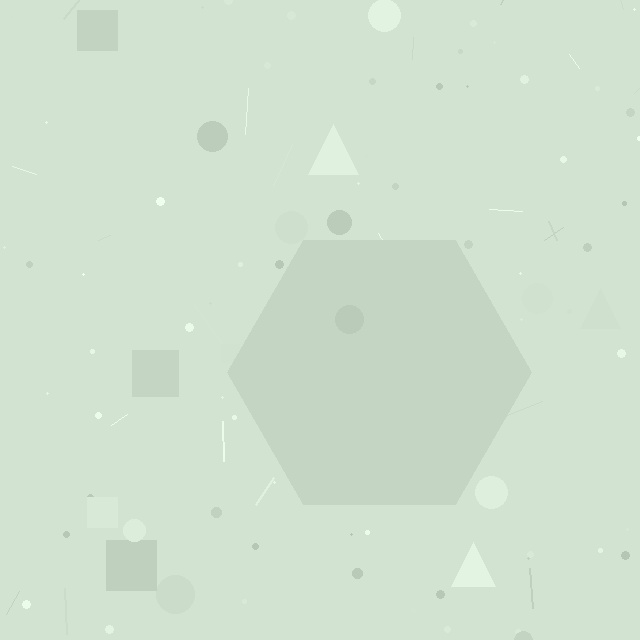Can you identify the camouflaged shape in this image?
The camouflaged shape is a hexagon.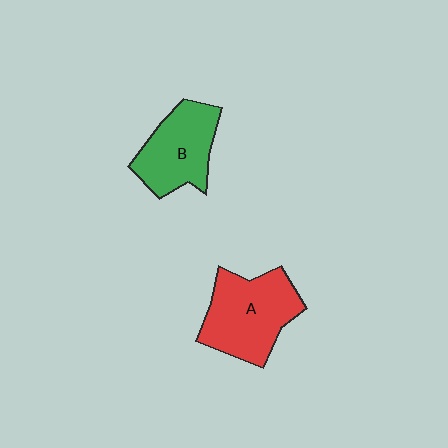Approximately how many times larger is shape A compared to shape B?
Approximately 1.2 times.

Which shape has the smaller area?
Shape B (green).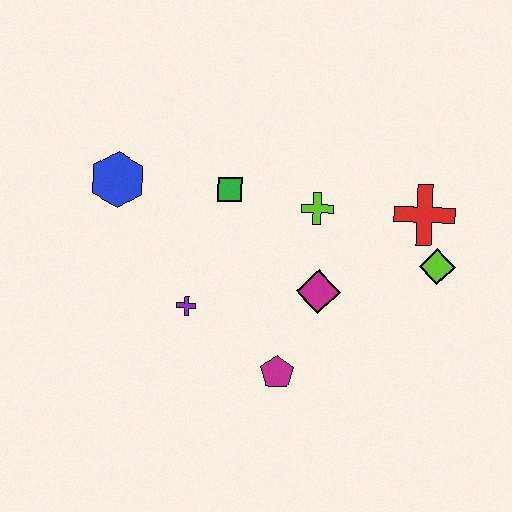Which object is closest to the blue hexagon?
The green square is closest to the blue hexagon.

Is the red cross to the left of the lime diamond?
Yes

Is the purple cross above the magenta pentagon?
Yes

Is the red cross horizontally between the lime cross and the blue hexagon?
No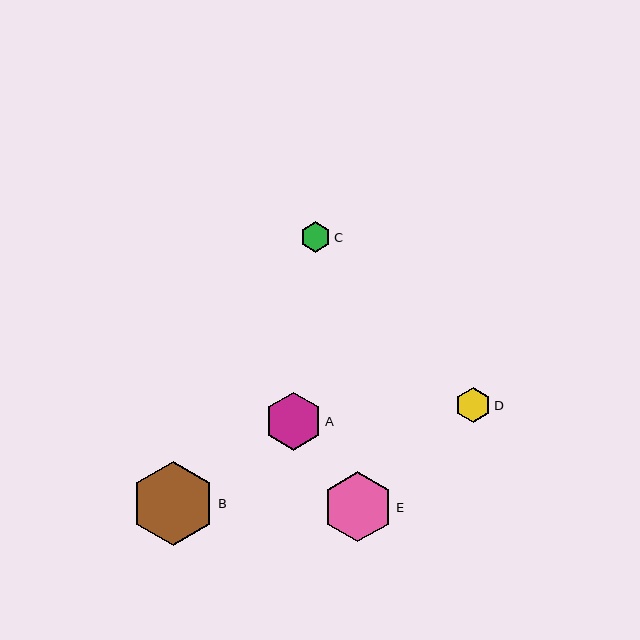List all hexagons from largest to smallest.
From largest to smallest: B, E, A, D, C.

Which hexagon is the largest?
Hexagon B is the largest with a size of approximately 84 pixels.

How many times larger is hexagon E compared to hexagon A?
Hexagon E is approximately 1.2 times the size of hexagon A.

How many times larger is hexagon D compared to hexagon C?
Hexagon D is approximately 1.2 times the size of hexagon C.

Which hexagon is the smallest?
Hexagon C is the smallest with a size of approximately 31 pixels.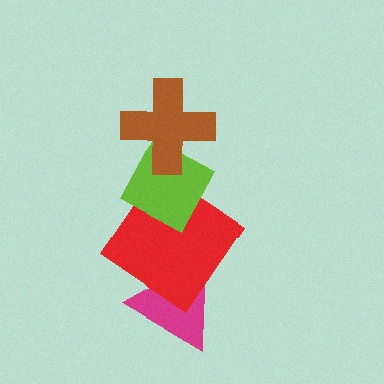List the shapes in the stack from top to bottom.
From top to bottom: the brown cross, the lime diamond, the red diamond, the magenta triangle.